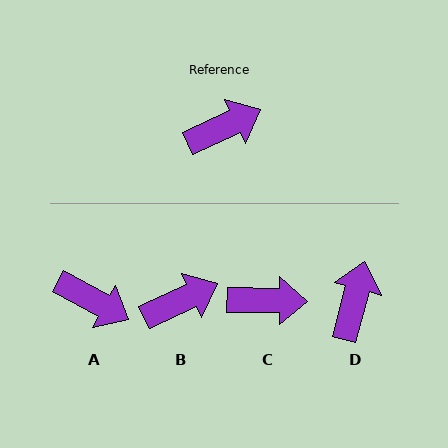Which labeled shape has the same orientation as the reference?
B.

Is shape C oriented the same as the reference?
No, it is off by about 26 degrees.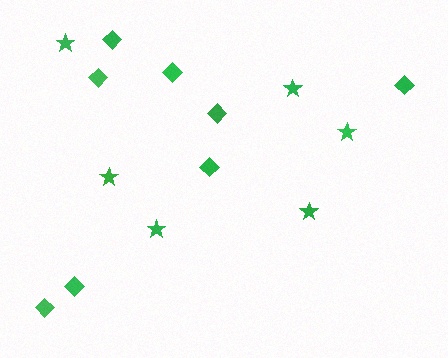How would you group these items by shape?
There are 2 groups: one group of diamonds (8) and one group of stars (6).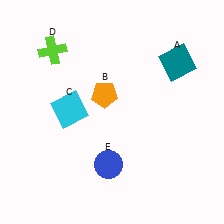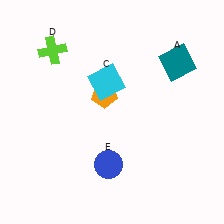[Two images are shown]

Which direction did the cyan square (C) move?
The cyan square (C) moved right.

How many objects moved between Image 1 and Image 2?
1 object moved between the two images.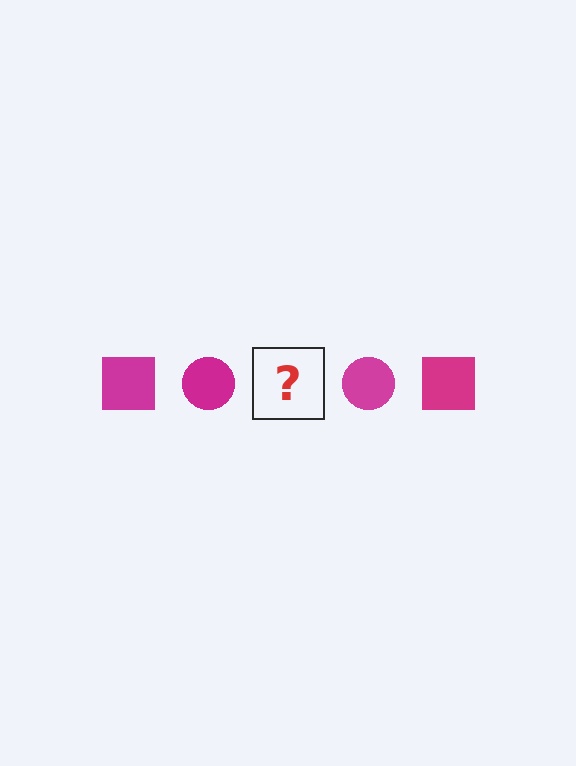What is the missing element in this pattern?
The missing element is a magenta square.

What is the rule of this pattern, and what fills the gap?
The rule is that the pattern cycles through square, circle shapes in magenta. The gap should be filled with a magenta square.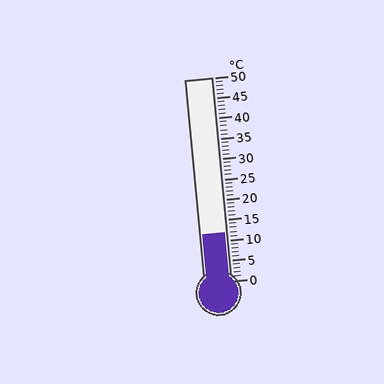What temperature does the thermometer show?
The thermometer shows approximately 12°C.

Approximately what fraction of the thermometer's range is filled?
The thermometer is filled to approximately 25% of its range.